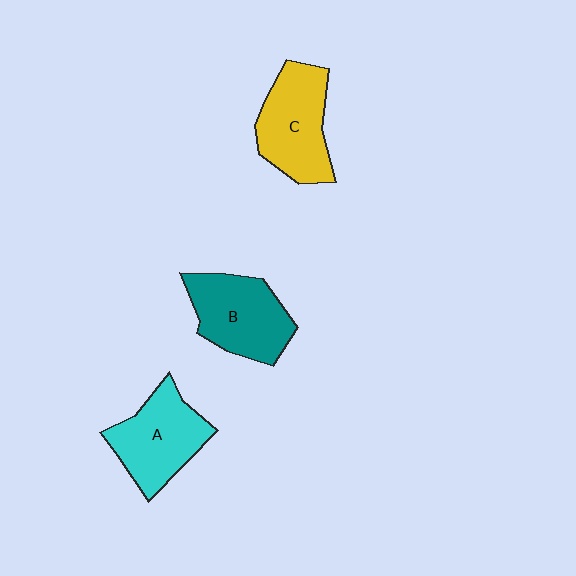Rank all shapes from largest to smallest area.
From largest to smallest: C (yellow), B (teal), A (cyan).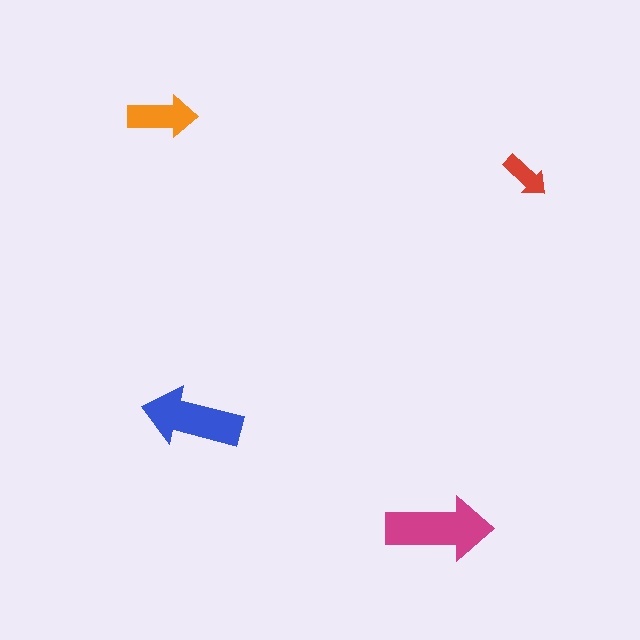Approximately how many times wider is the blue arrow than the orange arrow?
About 1.5 times wider.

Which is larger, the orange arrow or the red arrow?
The orange one.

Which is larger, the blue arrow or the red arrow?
The blue one.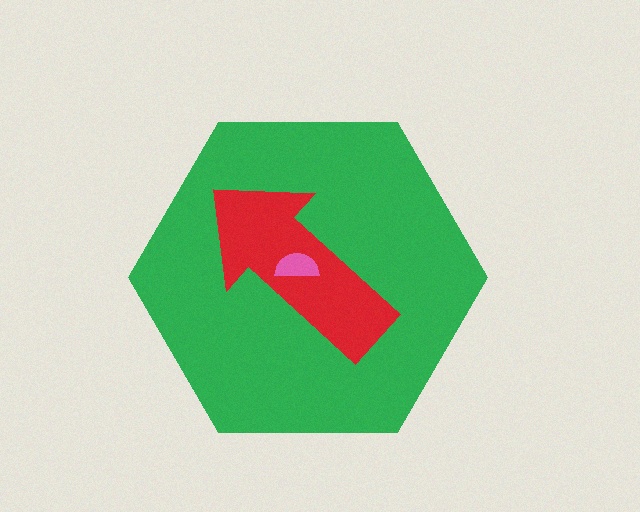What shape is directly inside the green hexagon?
The red arrow.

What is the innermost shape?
The pink semicircle.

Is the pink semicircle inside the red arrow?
Yes.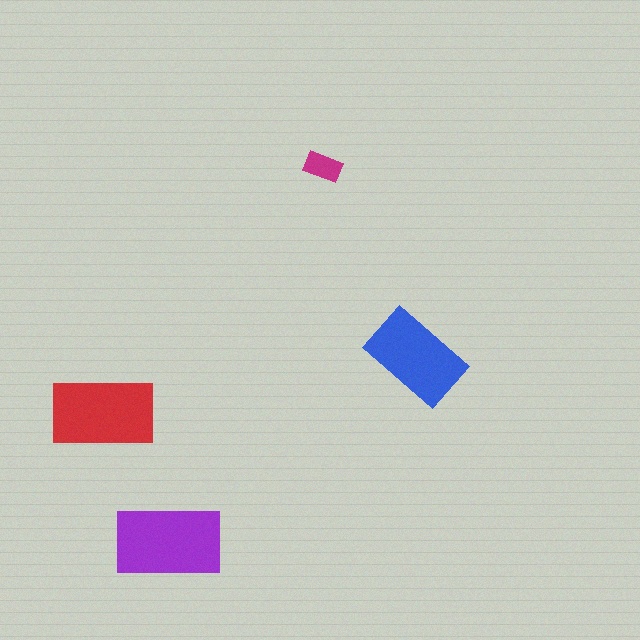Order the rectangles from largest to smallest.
the purple one, the red one, the blue one, the magenta one.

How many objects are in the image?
There are 4 objects in the image.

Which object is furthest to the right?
The blue rectangle is rightmost.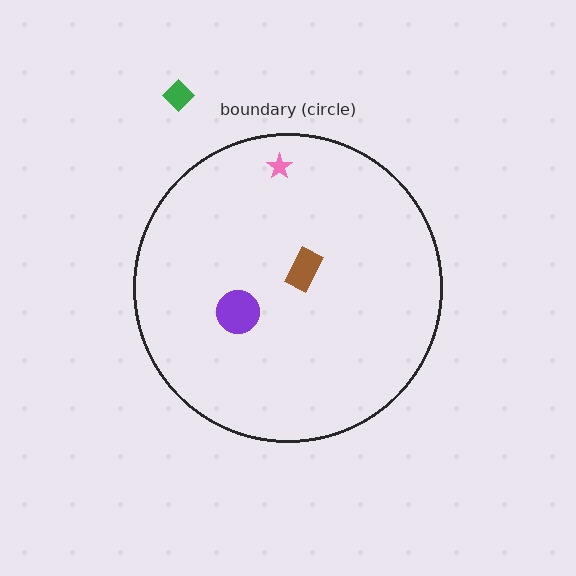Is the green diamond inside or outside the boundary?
Outside.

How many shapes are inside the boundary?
3 inside, 1 outside.